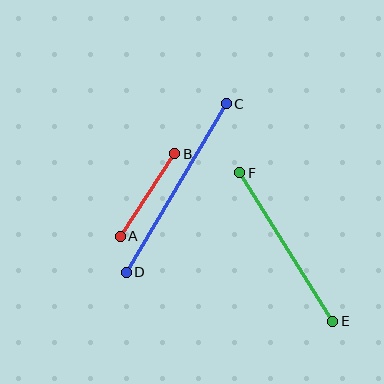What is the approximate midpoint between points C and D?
The midpoint is at approximately (176, 188) pixels.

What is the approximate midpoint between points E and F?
The midpoint is at approximately (286, 247) pixels.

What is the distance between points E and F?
The distance is approximately 175 pixels.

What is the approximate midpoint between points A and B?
The midpoint is at approximately (147, 195) pixels.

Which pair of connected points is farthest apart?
Points C and D are farthest apart.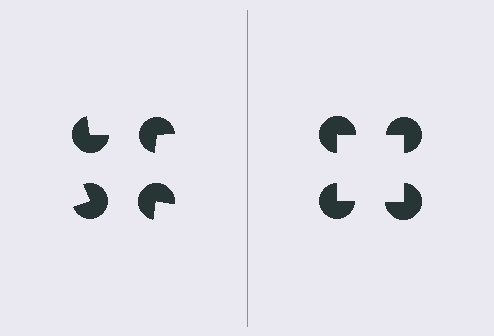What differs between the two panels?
The pac-man discs are positioned identically on both sides; only the wedge orientations differ. On the right they align to a square; on the left they are misaligned.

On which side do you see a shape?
An illusory square appears on the right side. On the left side the wedge cuts are rotated, so no coherent shape forms.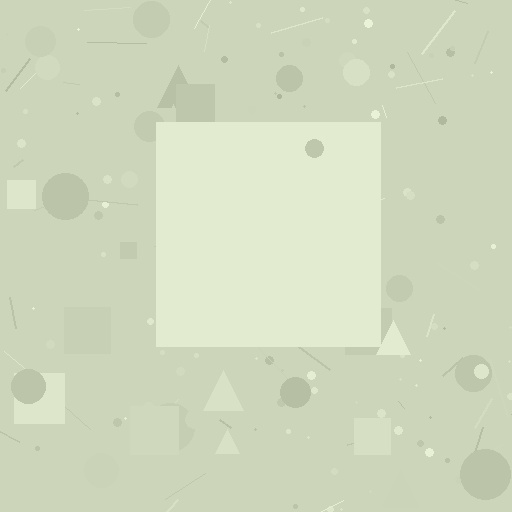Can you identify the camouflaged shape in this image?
The camouflaged shape is a square.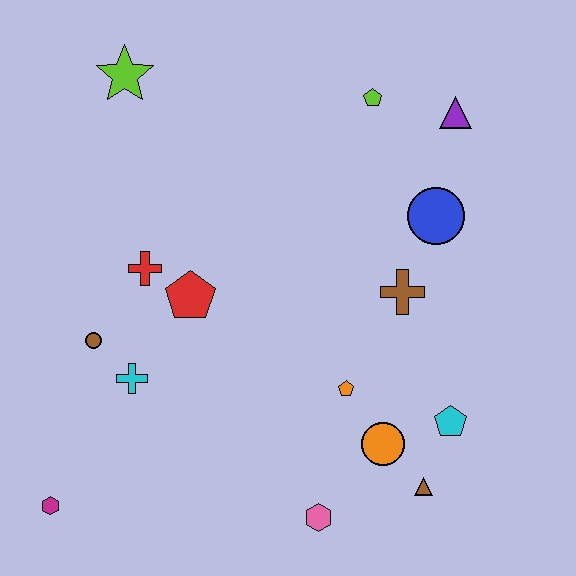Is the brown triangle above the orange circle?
No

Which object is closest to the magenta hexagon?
The cyan cross is closest to the magenta hexagon.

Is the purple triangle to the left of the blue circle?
No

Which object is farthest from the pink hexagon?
The lime star is farthest from the pink hexagon.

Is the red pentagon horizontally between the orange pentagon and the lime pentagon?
No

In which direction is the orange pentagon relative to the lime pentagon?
The orange pentagon is below the lime pentagon.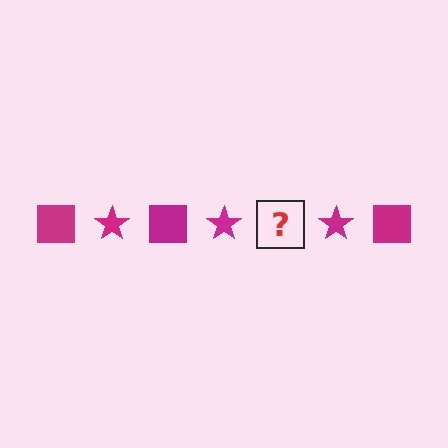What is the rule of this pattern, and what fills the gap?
The rule is that the pattern cycles through square, star shapes in magenta. The gap should be filled with a magenta square.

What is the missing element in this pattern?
The missing element is a magenta square.